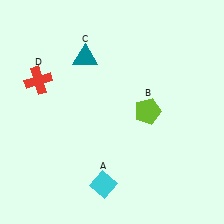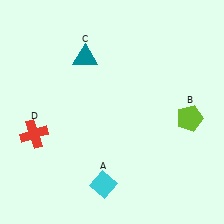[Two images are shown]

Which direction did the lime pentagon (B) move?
The lime pentagon (B) moved right.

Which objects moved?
The objects that moved are: the lime pentagon (B), the red cross (D).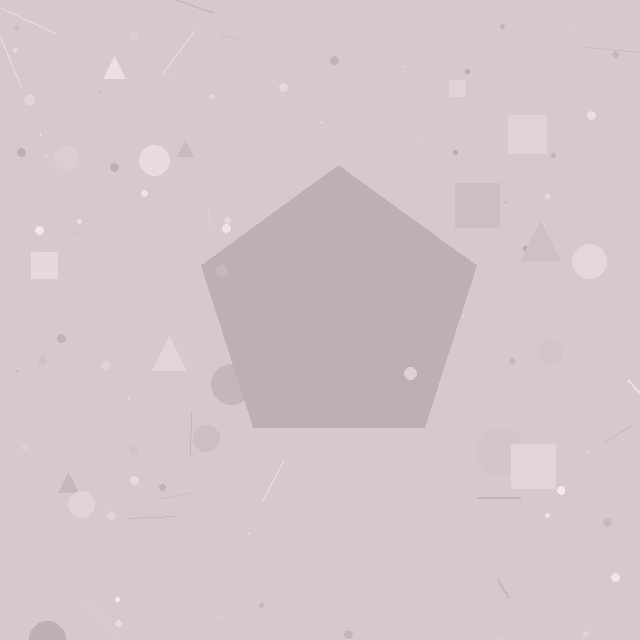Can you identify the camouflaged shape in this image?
The camouflaged shape is a pentagon.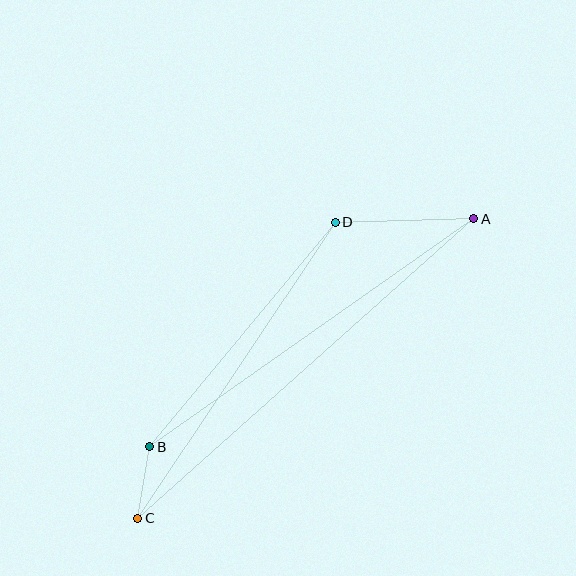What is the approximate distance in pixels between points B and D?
The distance between B and D is approximately 291 pixels.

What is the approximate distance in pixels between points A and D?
The distance between A and D is approximately 139 pixels.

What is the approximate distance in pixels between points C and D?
The distance between C and D is approximately 356 pixels.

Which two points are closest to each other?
Points B and C are closest to each other.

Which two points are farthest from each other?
Points A and C are farthest from each other.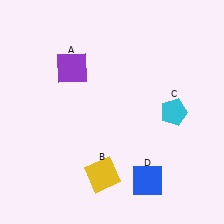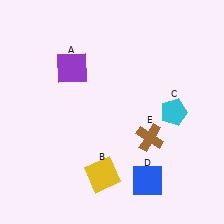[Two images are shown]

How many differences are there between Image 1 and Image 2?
There is 1 difference between the two images.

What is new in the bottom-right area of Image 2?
A brown cross (E) was added in the bottom-right area of Image 2.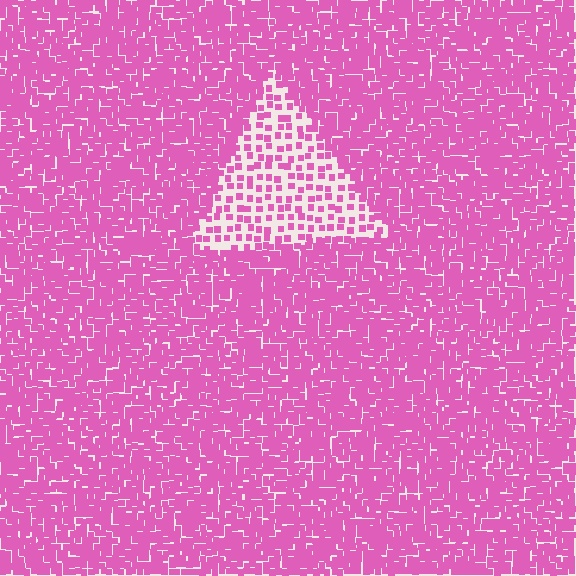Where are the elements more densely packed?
The elements are more densely packed outside the triangle boundary.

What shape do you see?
I see a triangle.